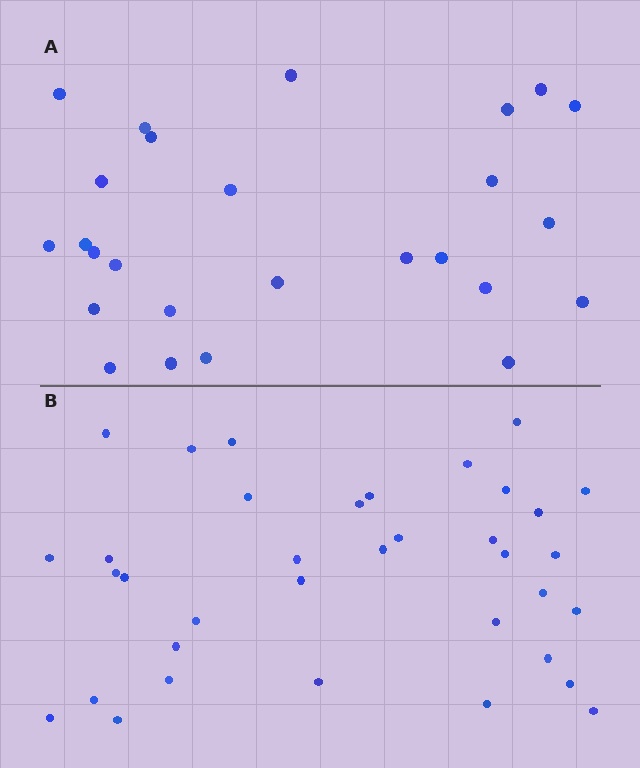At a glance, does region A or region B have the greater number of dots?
Region B (the bottom region) has more dots.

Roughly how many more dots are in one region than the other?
Region B has roughly 10 or so more dots than region A.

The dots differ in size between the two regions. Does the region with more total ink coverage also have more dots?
No. Region A has more total ink coverage because its dots are larger, but region B actually contains more individual dots. Total area can be misleading — the number of items is what matters here.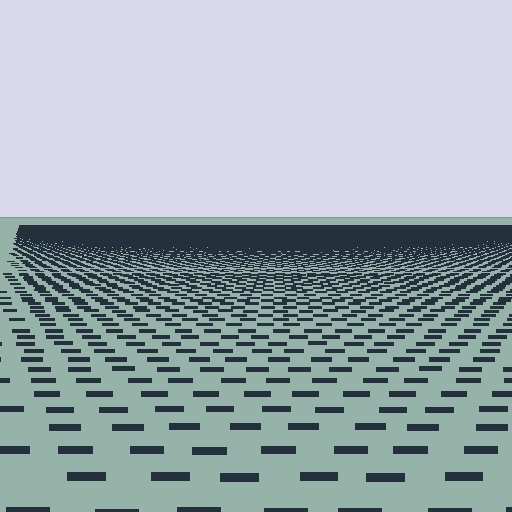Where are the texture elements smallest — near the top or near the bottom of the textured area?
Near the top.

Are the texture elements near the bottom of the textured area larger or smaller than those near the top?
Larger. Near the bottom, elements are closer to the viewer and appear at a bigger on-screen size.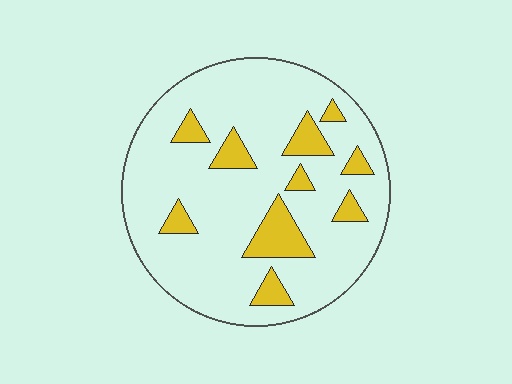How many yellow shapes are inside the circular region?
10.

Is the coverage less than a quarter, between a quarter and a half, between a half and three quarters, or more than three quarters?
Less than a quarter.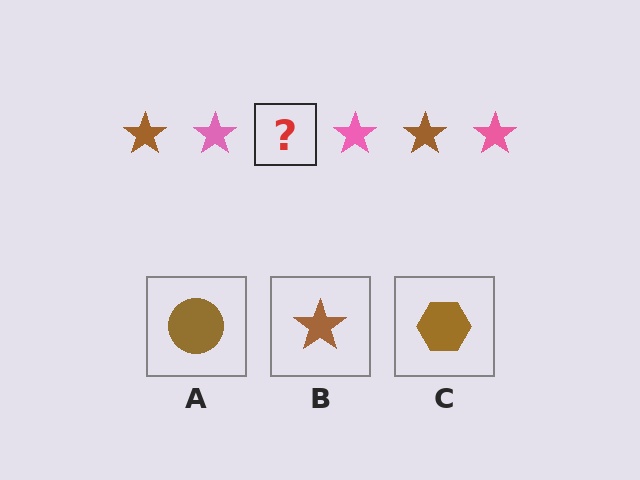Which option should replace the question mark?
Option B.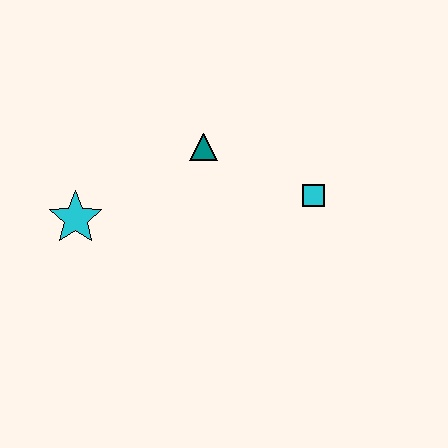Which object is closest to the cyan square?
The teal triangle is closest to the cyan square.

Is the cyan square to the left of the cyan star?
No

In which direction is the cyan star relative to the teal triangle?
The cyan star is to the left of the teal triangle.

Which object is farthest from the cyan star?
The cyan square is farthest from the cyan star.